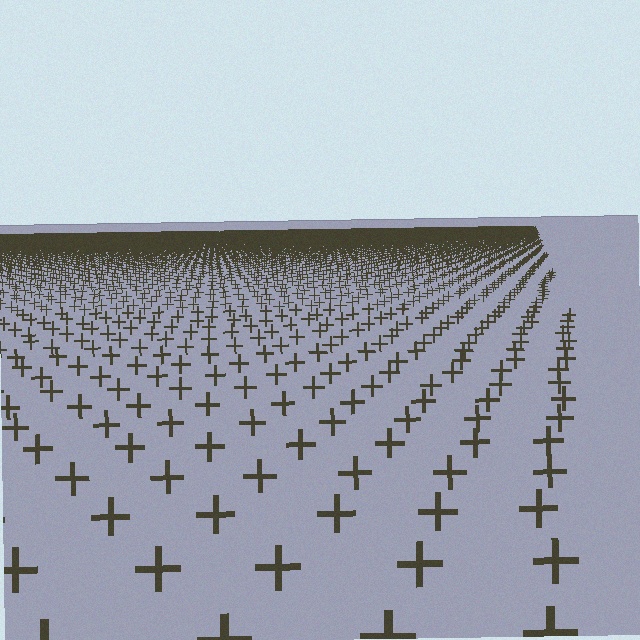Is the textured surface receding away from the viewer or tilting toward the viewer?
The surface is receding away from the viewer. Texture elements get smaller and denser toward the top.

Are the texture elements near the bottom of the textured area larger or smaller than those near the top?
Larger. Near the bottom, elements are closer to the viewer and appear at a bigger on-screen size.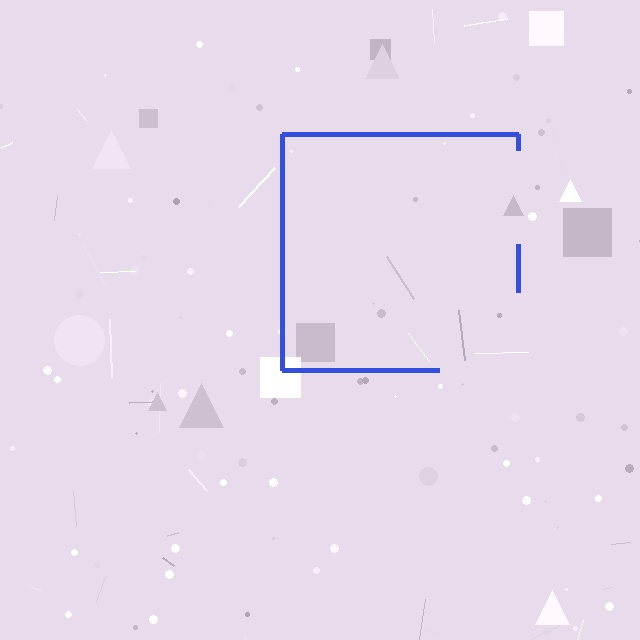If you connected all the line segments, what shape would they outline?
They would outline a square.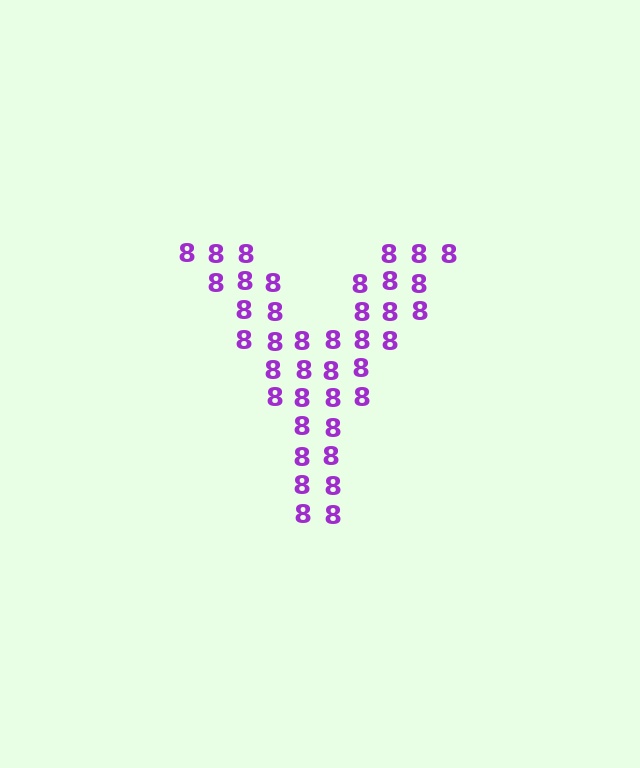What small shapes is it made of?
It is made of small digit 8's.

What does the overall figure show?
The overall figure shows the letter Y.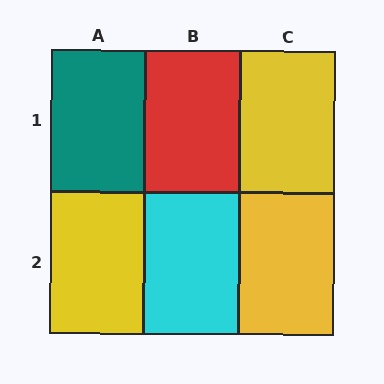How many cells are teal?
1 cell is teal.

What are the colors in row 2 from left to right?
Yellow, cyan, yellow.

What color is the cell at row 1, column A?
Teal.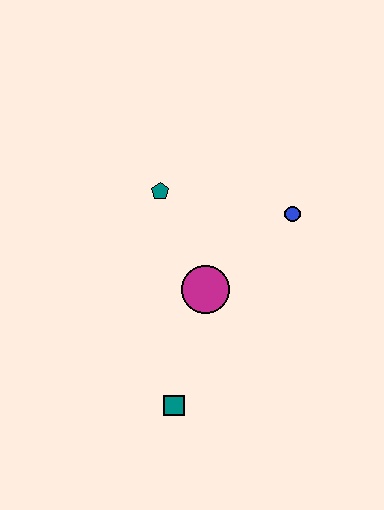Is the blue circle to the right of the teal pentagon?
Yes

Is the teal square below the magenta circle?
Yes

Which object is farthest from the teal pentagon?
The teal square is farthest from the teal pentagon.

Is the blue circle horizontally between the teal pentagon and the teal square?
No